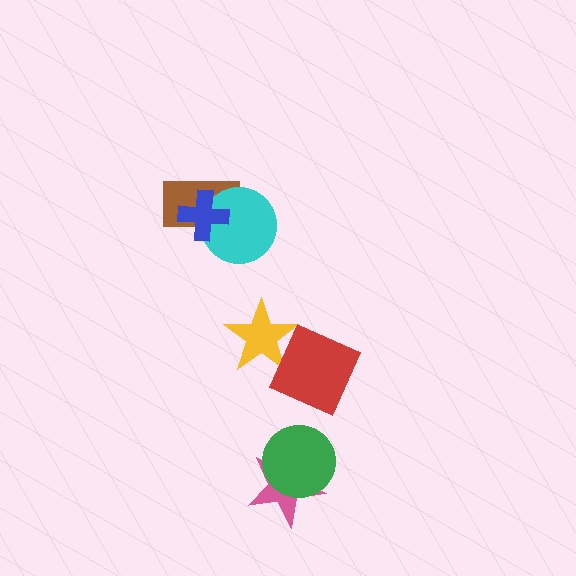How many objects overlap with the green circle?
1 object overlaps with the green circle.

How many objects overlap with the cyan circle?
2 objects overlap with the cyan circle.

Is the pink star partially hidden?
Yes, it is partially covered by another shape.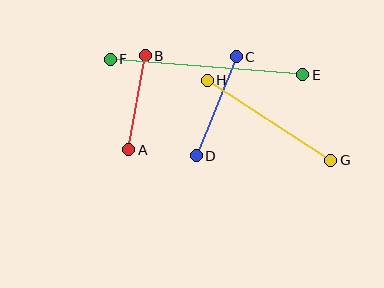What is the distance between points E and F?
The distance is approximately 193 pixels.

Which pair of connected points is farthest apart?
Points E and F are farthest apart.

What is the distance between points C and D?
The distance is approximately 106 pixels.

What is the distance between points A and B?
The distance is approximately 96 pixels.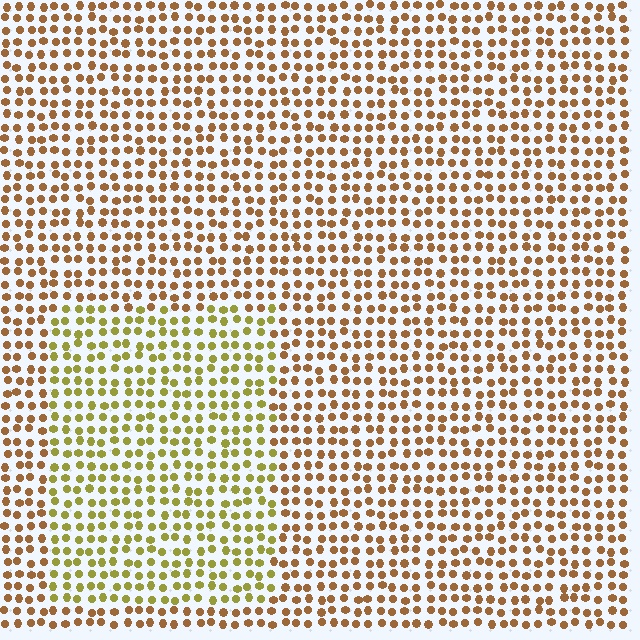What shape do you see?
I see a rectangle.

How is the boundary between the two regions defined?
The boundary is defined purely by a slight shift in hue (about 35 degrees). Spacing, size, and orientation are identical on both sides.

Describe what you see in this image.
The image is filled with small brown elements in a uniform arrangement. A rectangle-shaped region is visible where the elements are tinted to a slightly different hue, forming a subtle color boundary.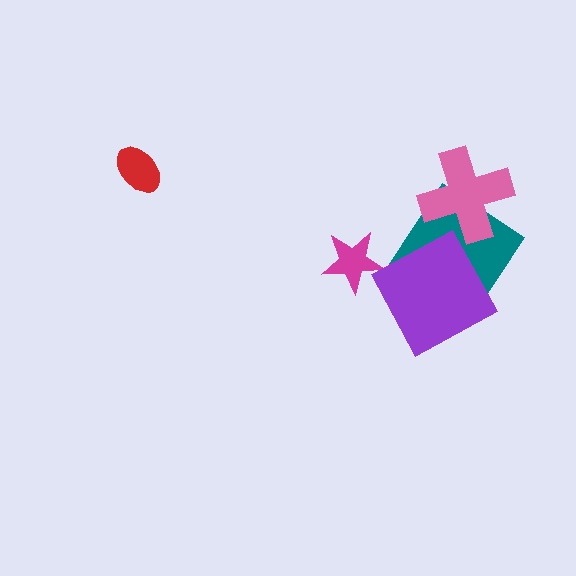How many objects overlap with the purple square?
1 object overlaps with the purple square.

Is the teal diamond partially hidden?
Yes, it is partially covered by another shape.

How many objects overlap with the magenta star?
0 objects overlap with the magenta star.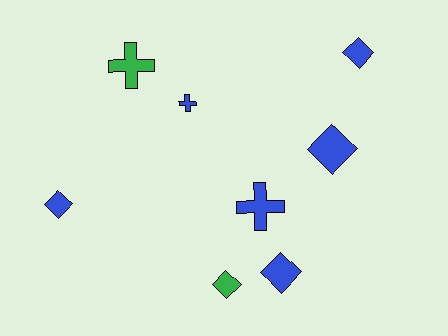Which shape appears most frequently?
Diamond, with 5 objects.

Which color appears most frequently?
Blue, with 6 objects.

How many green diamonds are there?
There is 1 green diamond.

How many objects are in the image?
There are 8 objects.